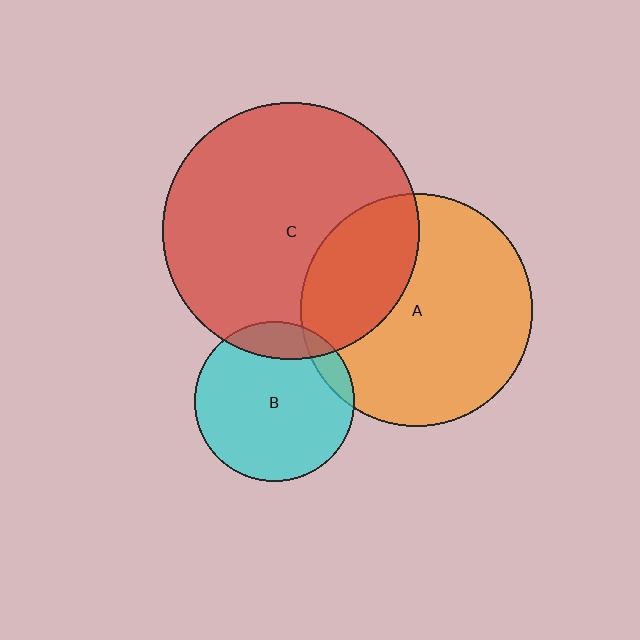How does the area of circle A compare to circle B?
Approximately 2.1 times.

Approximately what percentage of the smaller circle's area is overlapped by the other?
Approximately 30%.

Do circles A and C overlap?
Yes.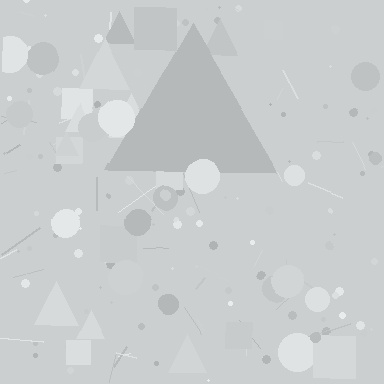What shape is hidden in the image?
A triangle is hidden in the image.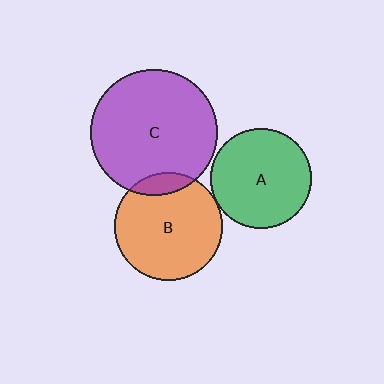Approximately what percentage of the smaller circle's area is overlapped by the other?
Approximately 10%.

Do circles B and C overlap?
Yes.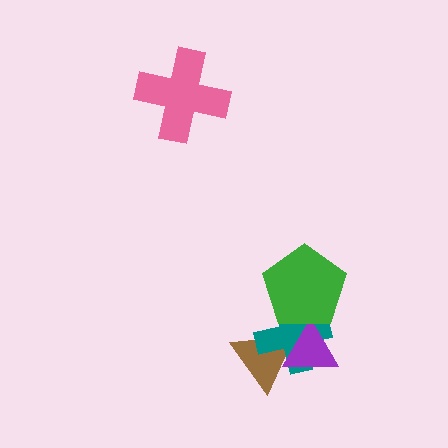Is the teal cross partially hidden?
Yes, it is partially covered by another shape.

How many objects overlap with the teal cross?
3 objects overlap with the teal cross.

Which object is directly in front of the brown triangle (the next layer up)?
The teal cross is directly in front of the brown triangle.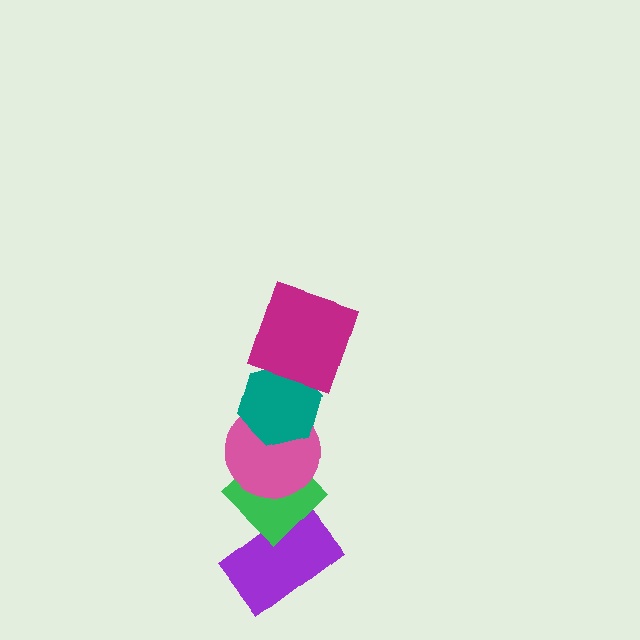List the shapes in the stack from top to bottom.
From top to bottom: the magenta square, the teal hexagon, the pink circle, the green diamond, the purple rectangle.